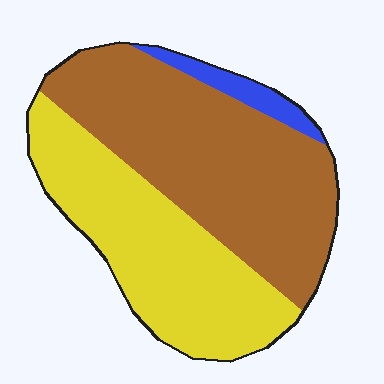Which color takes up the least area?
Blue, at roughly 5%.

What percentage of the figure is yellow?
Yellow covers 42% of the figure.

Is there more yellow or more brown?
Brown.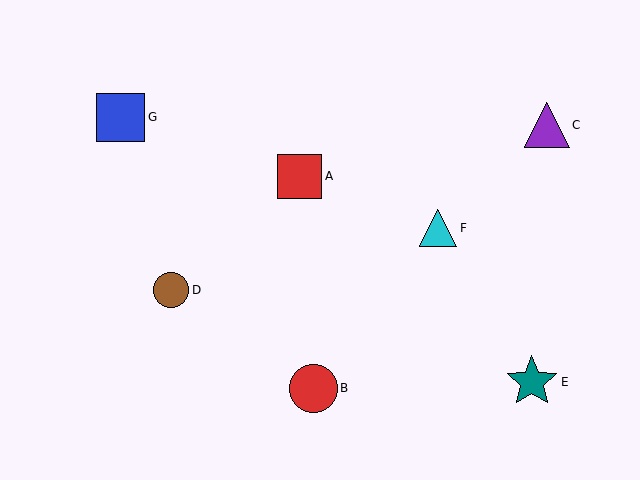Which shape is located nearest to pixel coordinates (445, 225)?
The cyan triangle (labeled F) at (438, 228) is nearest to that location.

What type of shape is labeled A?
Shape A is a red square.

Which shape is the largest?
The teal star (labeled E) is the largest.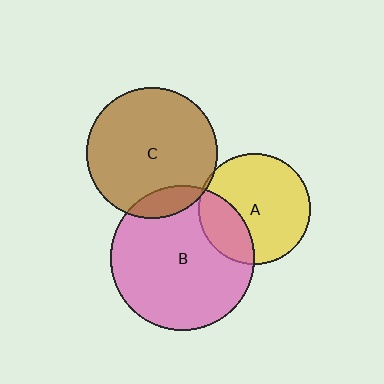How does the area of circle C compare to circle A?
Approximately 1.4 times.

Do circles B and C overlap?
Yes.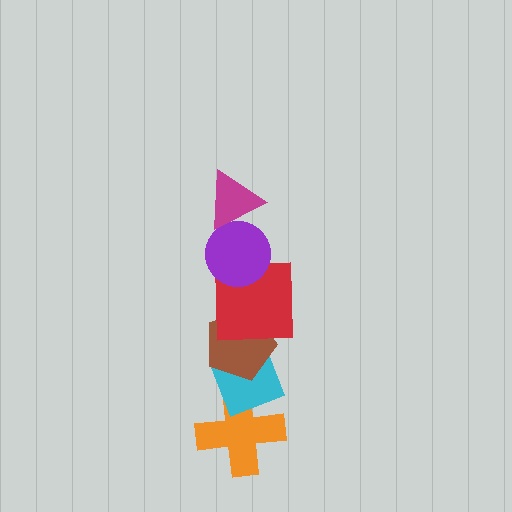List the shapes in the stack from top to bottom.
From top to bottom: the magenta triangle, the purple circle, the red square, the brown pentagon, the cyan diamond, the orange cross.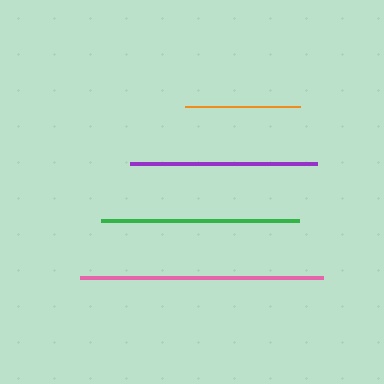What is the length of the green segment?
The green segment is approximately 199 pixels long.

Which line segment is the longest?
The pink line is the longest at approximately 243 pixels.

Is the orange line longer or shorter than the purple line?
The purple line is longer than the orange line.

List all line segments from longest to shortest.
From longest to shortest: pink, green, purple, orange.